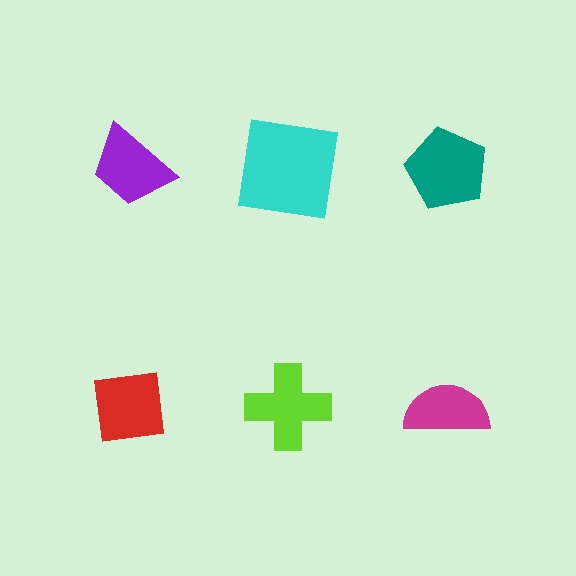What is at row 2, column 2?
A lime cross.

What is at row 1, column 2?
A cyan square.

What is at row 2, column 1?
A red square.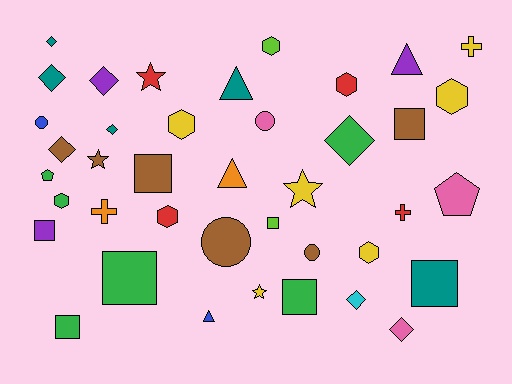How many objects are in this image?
There are 40 objects.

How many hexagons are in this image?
There are 7 hexagons.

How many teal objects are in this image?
There are 5 teal objects.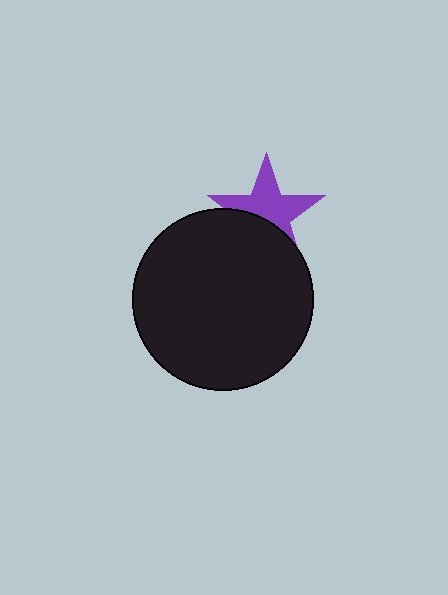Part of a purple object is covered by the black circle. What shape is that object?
It is a star.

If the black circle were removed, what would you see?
You would see the complete purple star.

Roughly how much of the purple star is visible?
About half of it is visible (roughly 60%).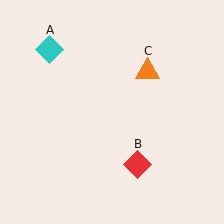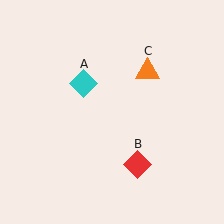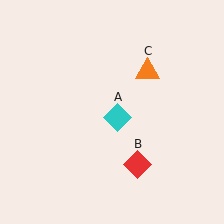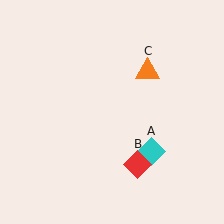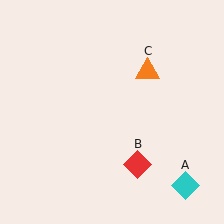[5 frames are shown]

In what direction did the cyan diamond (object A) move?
The cyan diamond (object A) moved down and to the right.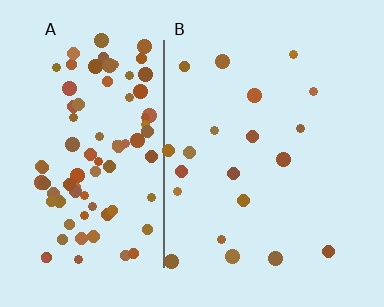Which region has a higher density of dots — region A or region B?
A (the left).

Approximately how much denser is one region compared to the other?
Approximately 4.5× — region A over region B.